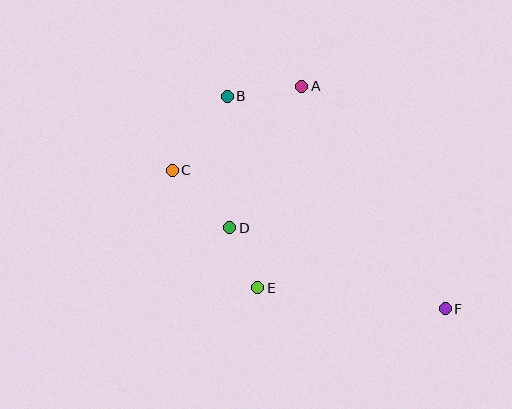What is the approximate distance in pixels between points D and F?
The distance between D and F is approximately 230 pixels.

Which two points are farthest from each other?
Points C and F are farthest from each other.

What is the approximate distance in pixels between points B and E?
The distance between B and E is approximately 194 pixels.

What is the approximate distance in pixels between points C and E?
The distance between C and E is approximately 145 pixels.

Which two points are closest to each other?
Points D and E are closest to each other.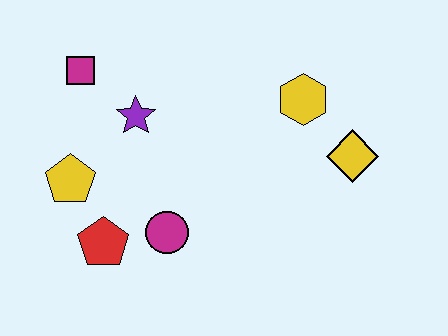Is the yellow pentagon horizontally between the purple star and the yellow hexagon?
No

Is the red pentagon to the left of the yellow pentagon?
No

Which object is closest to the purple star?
The magenta square is closest to the purple star.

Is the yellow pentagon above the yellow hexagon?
No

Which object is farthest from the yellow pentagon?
The yellow diamond is farthest from the yellow pentagon.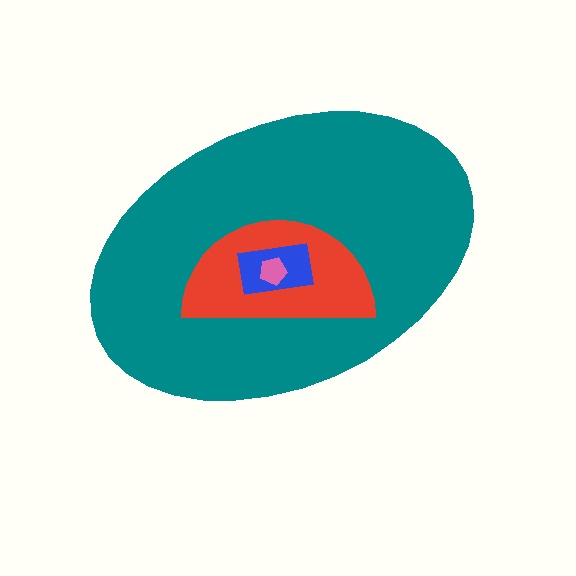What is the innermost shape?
The pink pentagon.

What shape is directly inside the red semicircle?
The blue rectangle.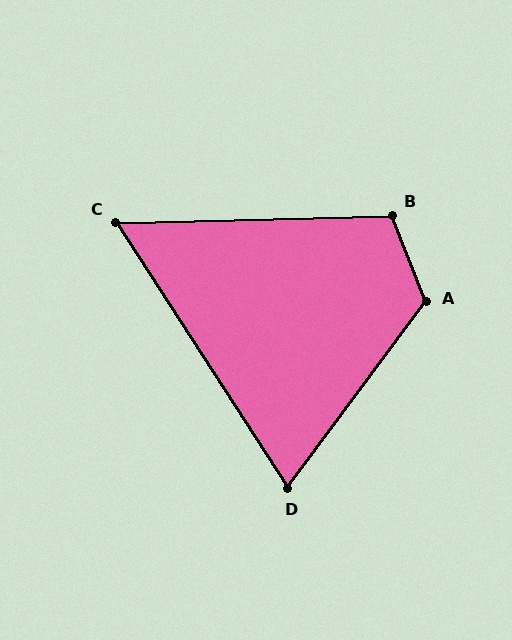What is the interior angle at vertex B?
Approximately 110 degrees (obtuse).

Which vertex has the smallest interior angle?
C, at approximately 58 degrees.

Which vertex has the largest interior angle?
A, at approximately 122 degrees.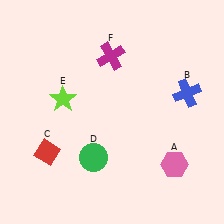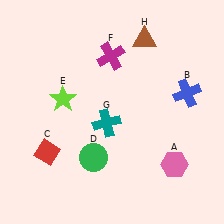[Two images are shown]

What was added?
A teal cross (G), a brown triangle (H) were added in Image 2.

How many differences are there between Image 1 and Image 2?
There are 2 differences between the two images.